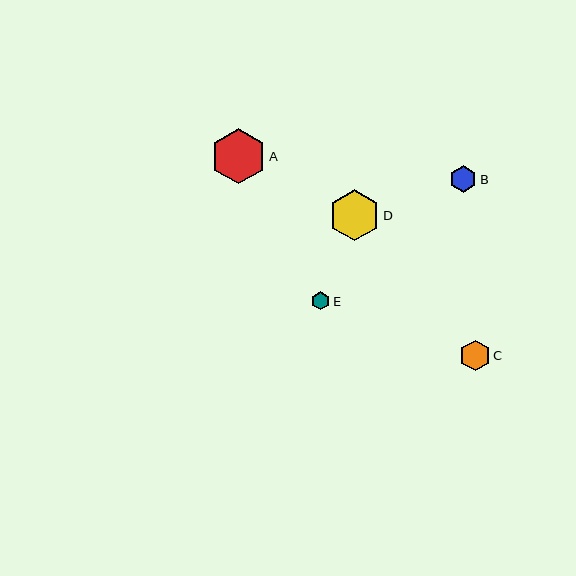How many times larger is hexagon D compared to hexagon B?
Hexagon D is approximately 1.9 times the size of hexagon B.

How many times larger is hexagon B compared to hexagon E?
Hexagon B is approximately 1.4 times the size of hexagon E.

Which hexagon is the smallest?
Hexagon E is the smallest with a size of approximately 18 pixels.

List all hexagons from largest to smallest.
From largest to smallest: A, D, C, B, E.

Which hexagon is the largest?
Hexagon A is the largest with a size of approximately 55 pixels.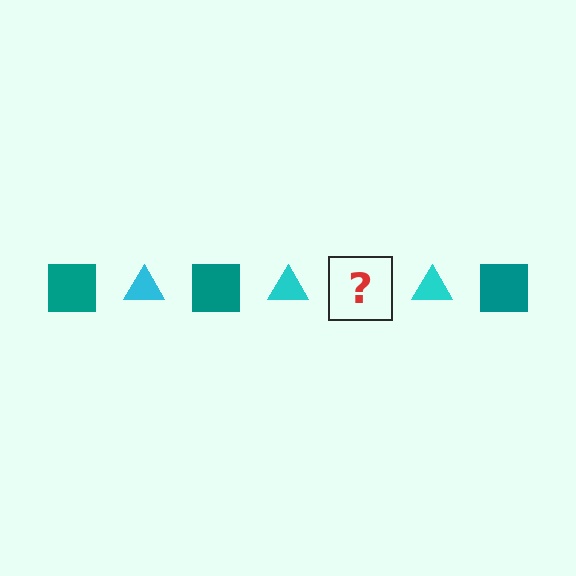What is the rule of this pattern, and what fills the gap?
The rule is that the pattern alternates between teal square and cyan triangle. The gap should be filled with a teal square.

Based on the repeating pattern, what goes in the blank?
The blank should be a teal square.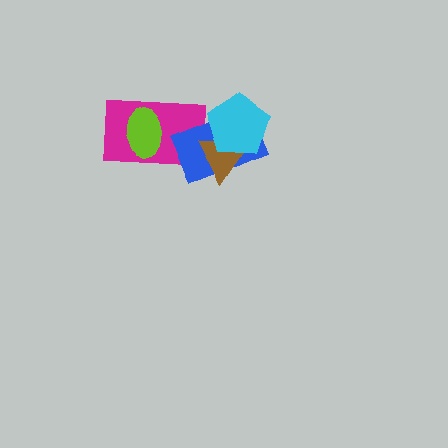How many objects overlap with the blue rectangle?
3 objects overlap with the blue rectangle.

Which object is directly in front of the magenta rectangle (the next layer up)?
The lime ellipse is directly in front of the magenta rectangle.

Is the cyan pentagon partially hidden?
No, no other shape covers it.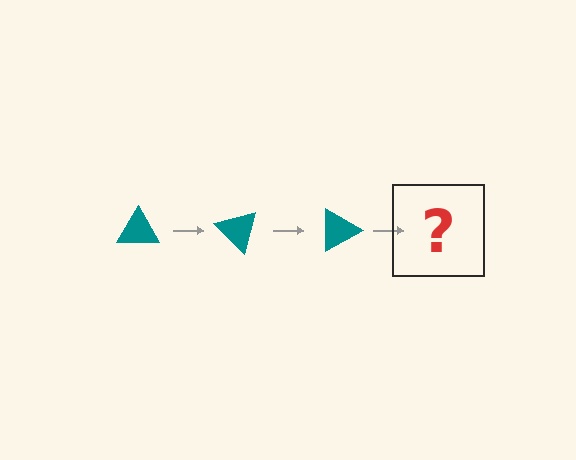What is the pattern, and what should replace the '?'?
The pattern is that the triangle rotates 45 degrees each step. The '?' should be a teal triangle rotated 135 degrees.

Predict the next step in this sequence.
The next step is a teal triangle rotated 135 degrees.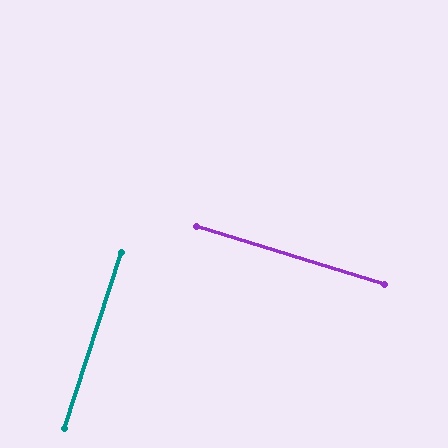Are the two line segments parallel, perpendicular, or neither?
Perpendicular — they meet at approximately 89°.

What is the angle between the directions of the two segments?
Approximately 89 degrees.